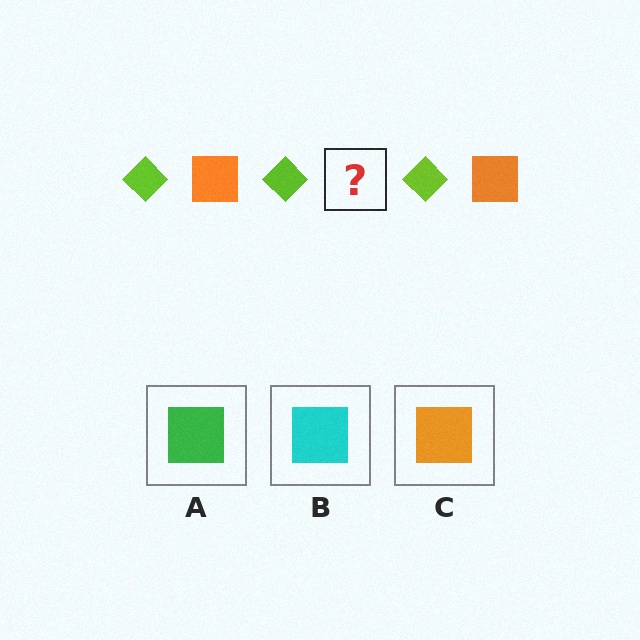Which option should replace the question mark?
Option C.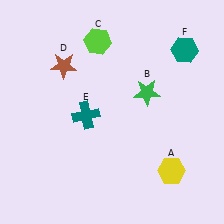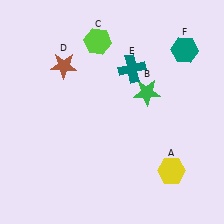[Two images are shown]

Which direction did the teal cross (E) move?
The teal cross (E) moved up.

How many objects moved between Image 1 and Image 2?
1 object moved between the two images.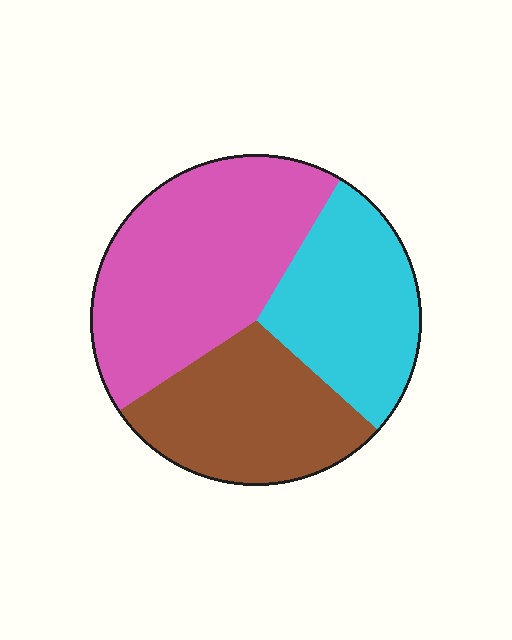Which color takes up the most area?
Pink, at roughly 45%.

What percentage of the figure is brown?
Brown covers about 30% of the figure.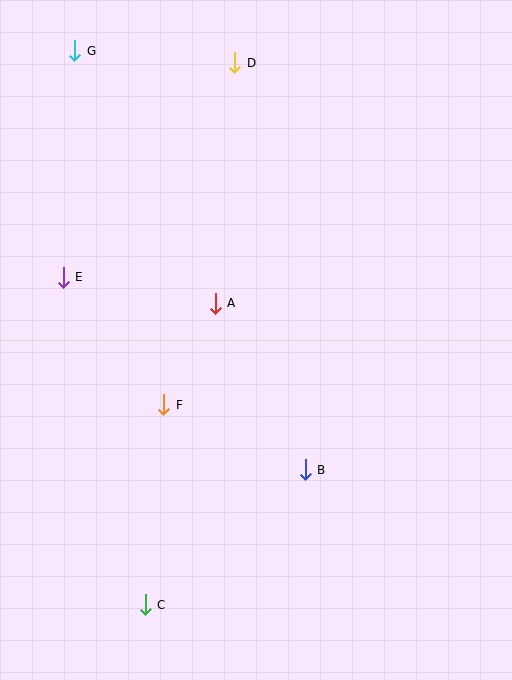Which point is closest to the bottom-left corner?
Point C is closest to the bottom-left corner.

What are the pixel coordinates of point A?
Point A is at (215, 303).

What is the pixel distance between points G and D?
The distance between G and D is 160 pixels.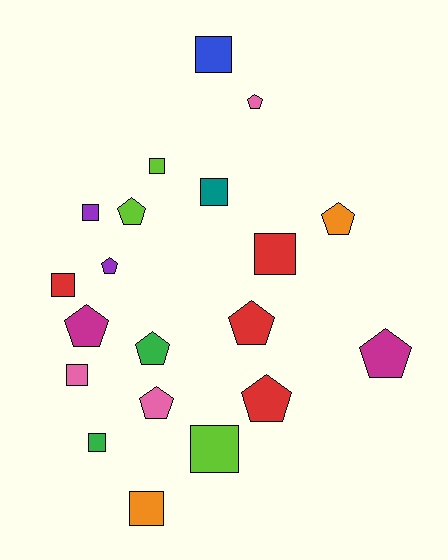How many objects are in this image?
There are 20 objects.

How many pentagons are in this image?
There are 10 pentagons.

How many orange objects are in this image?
There are 2 orange objects.